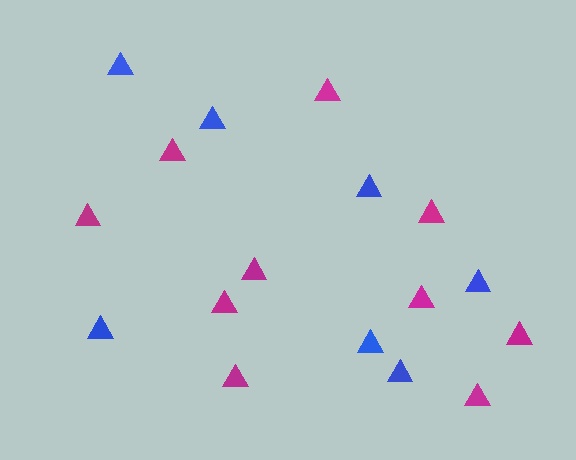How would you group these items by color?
There are 2 groups: one group of blue triangles (7) and one group of magenta triangles (10).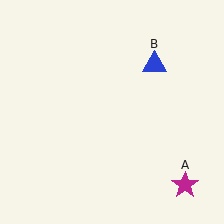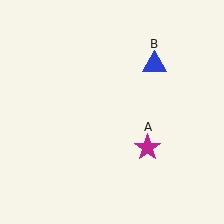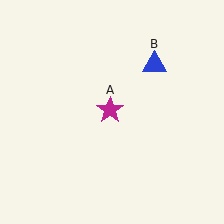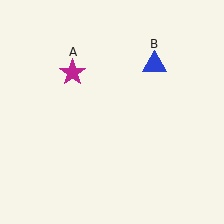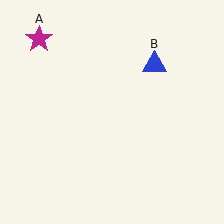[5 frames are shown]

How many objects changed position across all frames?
1 object changed position: magenta star (object A).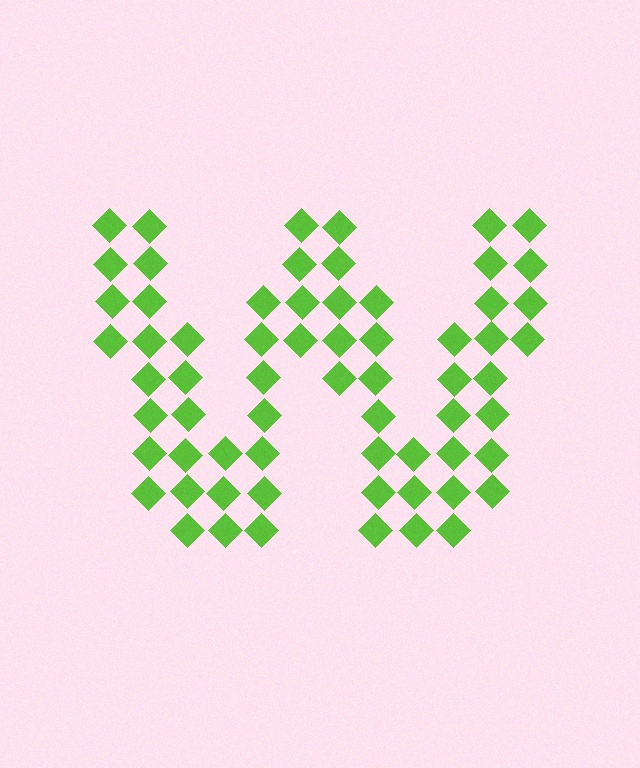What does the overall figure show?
The overall figure shows the letter W.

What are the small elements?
The small elements are diamonds.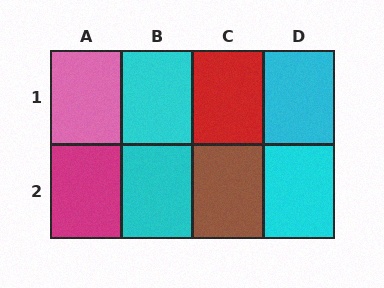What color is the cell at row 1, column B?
Cyan.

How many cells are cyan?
4 cells are cyan.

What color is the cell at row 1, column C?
Red.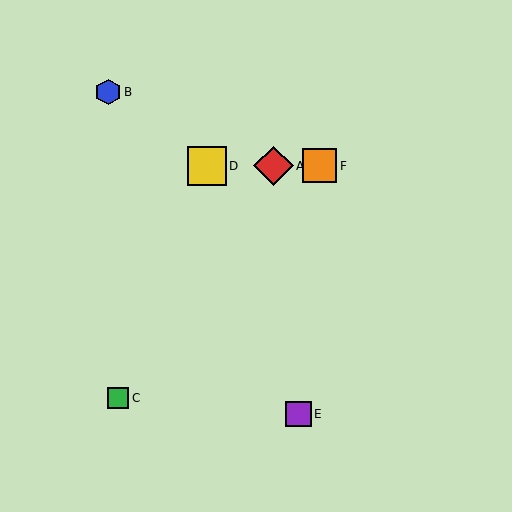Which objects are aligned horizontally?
Objects A, D, F are aligned horizontally.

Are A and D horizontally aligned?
Yes, both are at y≈166.